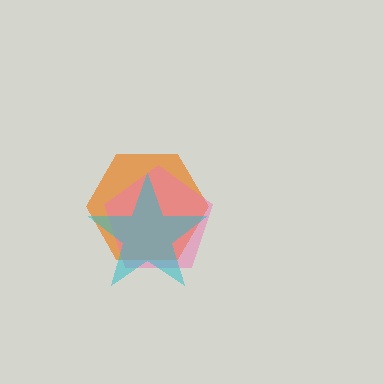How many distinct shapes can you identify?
There are 3 distinct shapes: an orange hexagon, a pink pentagon, a cyan star.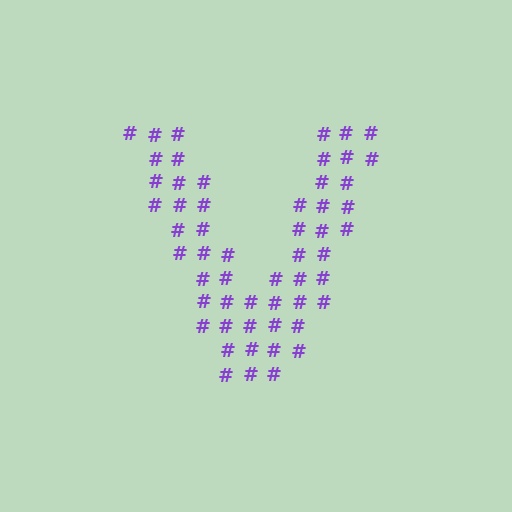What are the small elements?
The small elements are hash symbols.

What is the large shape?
The large shape is the letter V.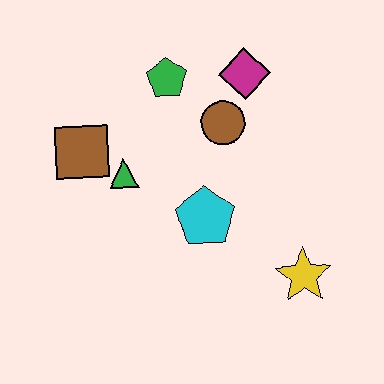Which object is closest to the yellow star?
The cyan pentagon is closest to the yellow star.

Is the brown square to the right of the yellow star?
No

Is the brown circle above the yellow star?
Yes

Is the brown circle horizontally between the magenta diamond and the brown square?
Yes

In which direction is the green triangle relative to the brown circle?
The green triangle is to the left of the brown circle.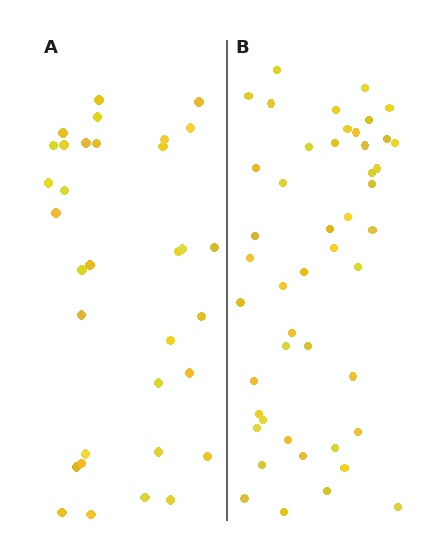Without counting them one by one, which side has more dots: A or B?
Region B (the right region) has more dots.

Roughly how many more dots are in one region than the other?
Region B has approximately 15 more dots than region A.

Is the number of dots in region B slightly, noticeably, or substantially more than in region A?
Region B has noticeably more, but not dramatically so. The ratio is roughly 1.4 to 1.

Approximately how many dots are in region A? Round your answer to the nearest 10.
About 30 dots. (The exact count is 33, which rounds to 30.)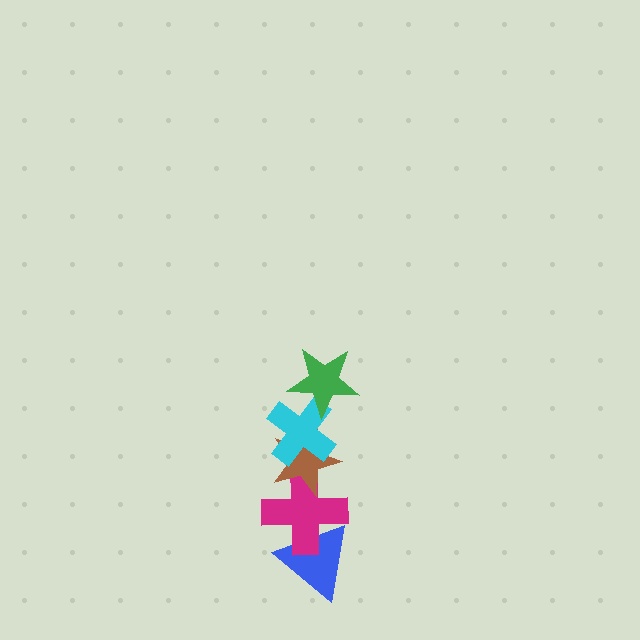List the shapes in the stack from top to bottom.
From top to bottom: the green star, the cyan cross, the brown star, the magenta cross, the blue triangle.